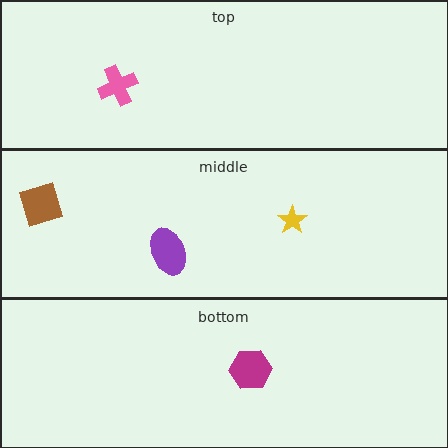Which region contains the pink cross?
The top region.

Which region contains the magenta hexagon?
The bottom region.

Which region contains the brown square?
The middle region.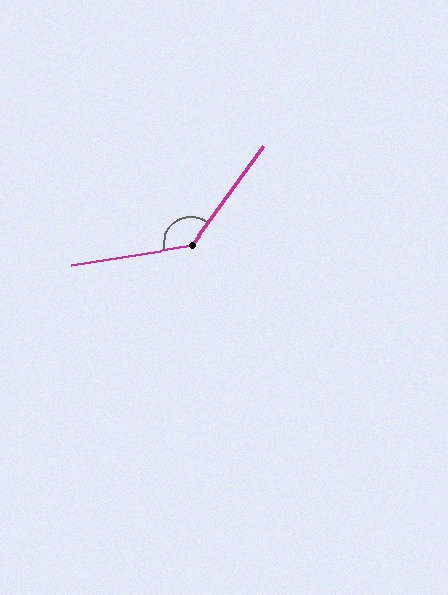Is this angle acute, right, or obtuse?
It is obtuse.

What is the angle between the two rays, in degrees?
Approximately 136 degrees.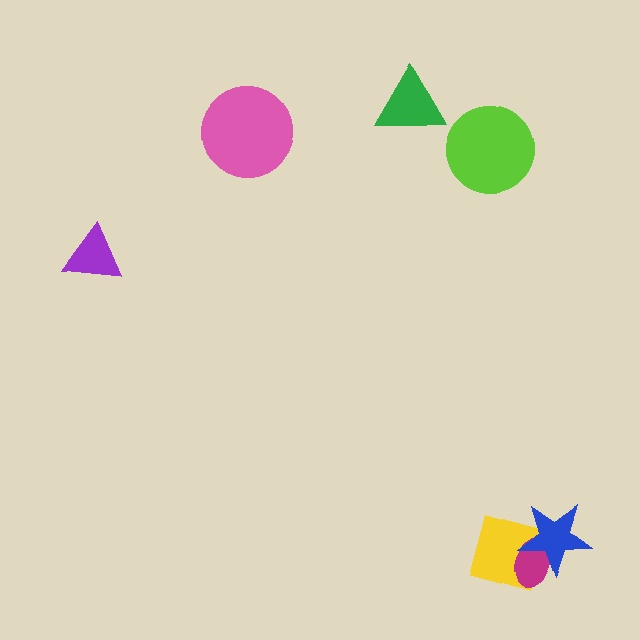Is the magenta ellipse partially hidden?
Yes, it is partially covered by another shape.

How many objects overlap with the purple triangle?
0 objects overlap with the purple triangle.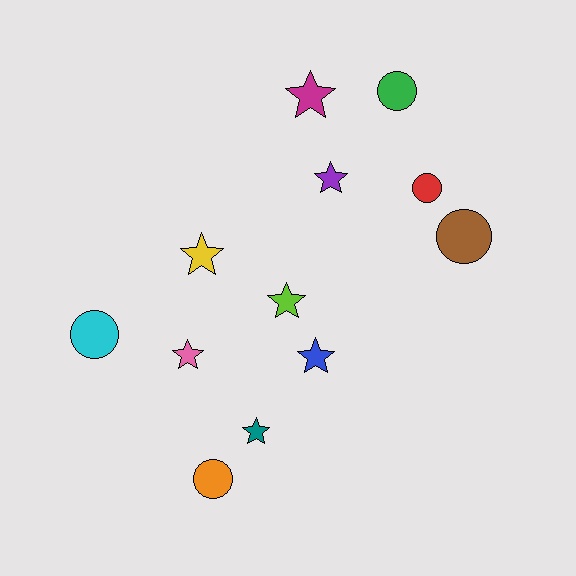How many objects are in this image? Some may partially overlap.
There are 12 objects.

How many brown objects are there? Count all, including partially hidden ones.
There is 1 brown object.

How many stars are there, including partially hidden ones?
There are 7 stars.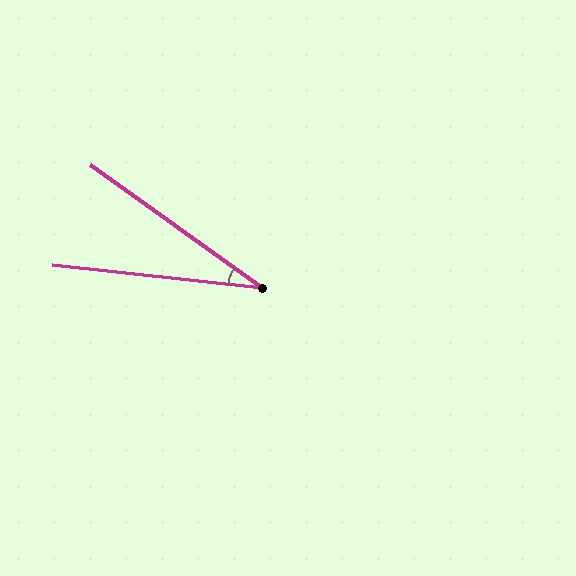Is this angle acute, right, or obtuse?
It is acute.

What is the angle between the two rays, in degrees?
Approximately 29 degrees.